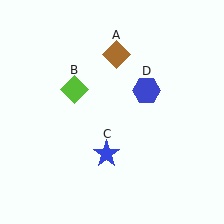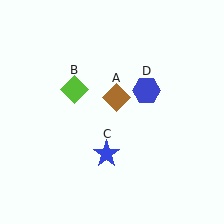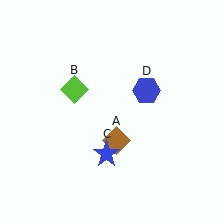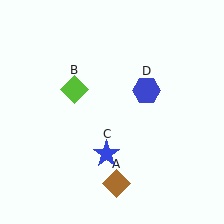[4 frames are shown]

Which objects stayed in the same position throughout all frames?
Lime diamond (object B) and blue star (object C) and blue hexagon (object D) remained stationary.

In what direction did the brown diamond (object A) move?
The brown diamond (object A) moved down.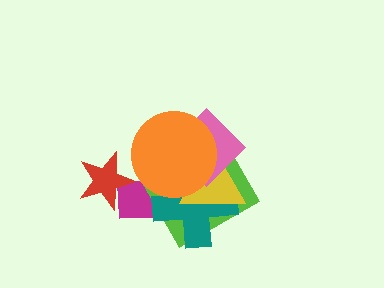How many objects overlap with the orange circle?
5 objects overlap with the orange circle.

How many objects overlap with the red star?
1 object overlaps with the red star.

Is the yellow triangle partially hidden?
Yes, it is partially covered by another shape.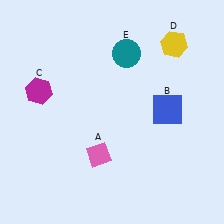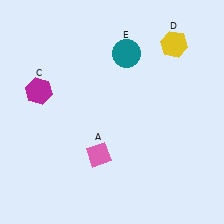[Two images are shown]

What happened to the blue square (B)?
The blue square (B) was removed in Image 2. It was in the top-right area of Image 1.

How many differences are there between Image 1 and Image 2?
There is 1 difference between the two images.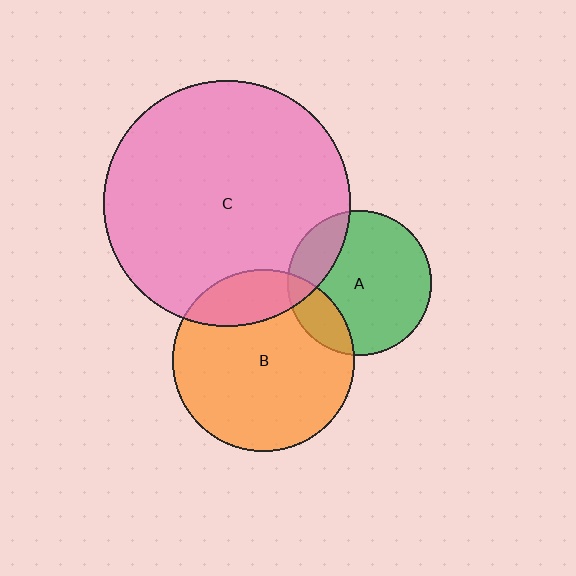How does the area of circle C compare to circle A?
Approximately 2.9 times.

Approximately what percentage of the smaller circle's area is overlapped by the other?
Approximately 20%.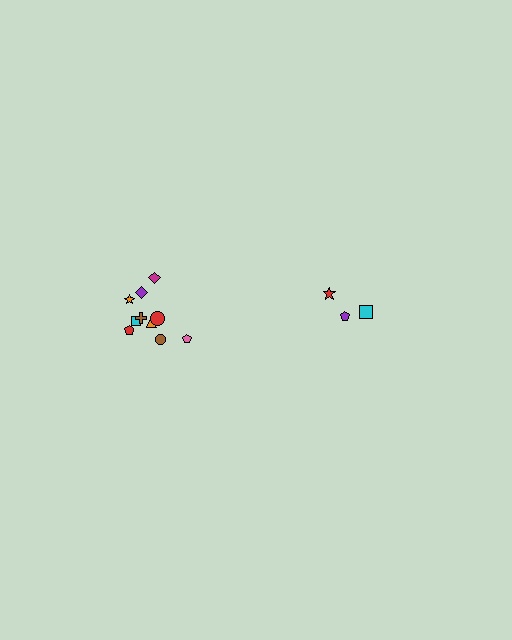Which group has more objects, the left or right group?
The left group.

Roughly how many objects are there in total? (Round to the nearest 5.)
Roughly 15 objects in total.